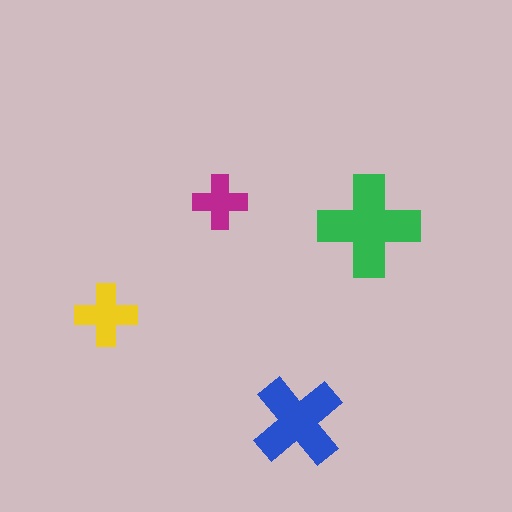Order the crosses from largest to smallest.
the green one, the blue one, the yellow one, the magenta one.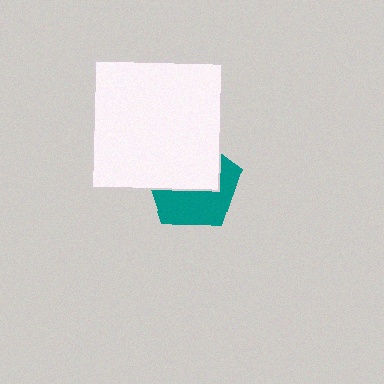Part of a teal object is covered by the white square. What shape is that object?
It is a pentagon.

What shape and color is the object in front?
The object in front is a white square.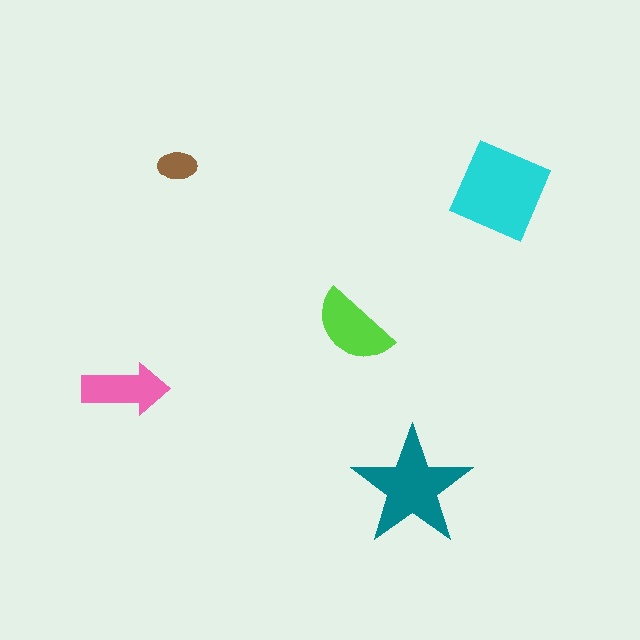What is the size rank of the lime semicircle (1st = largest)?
3rd.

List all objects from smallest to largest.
The brown ellipse, the pink arrow, the lime semicircle, the teal star, the cyan diamond.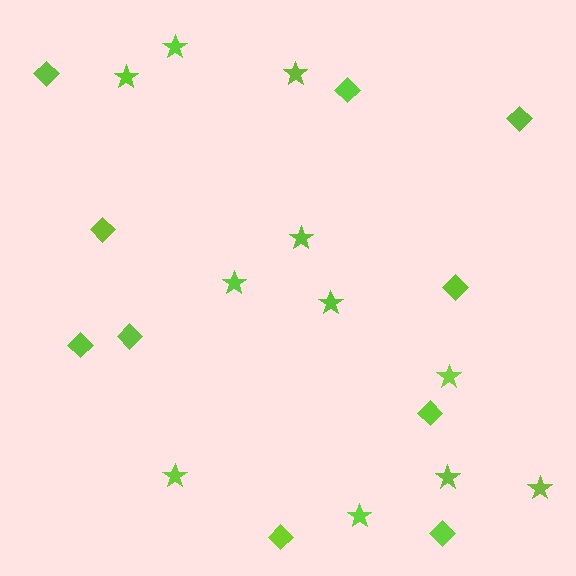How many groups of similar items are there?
There are 2 groups: one group of diamonds (10) and one group of stars (11).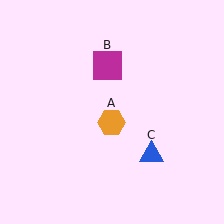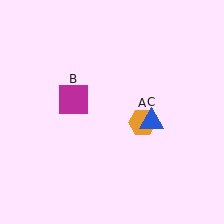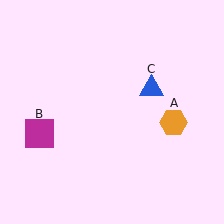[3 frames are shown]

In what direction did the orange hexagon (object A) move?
The orange hexagon (object A) moved right.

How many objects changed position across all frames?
3 objects changed position: orange hexagon (object A), magenta square (object B), blue triangle (object C).